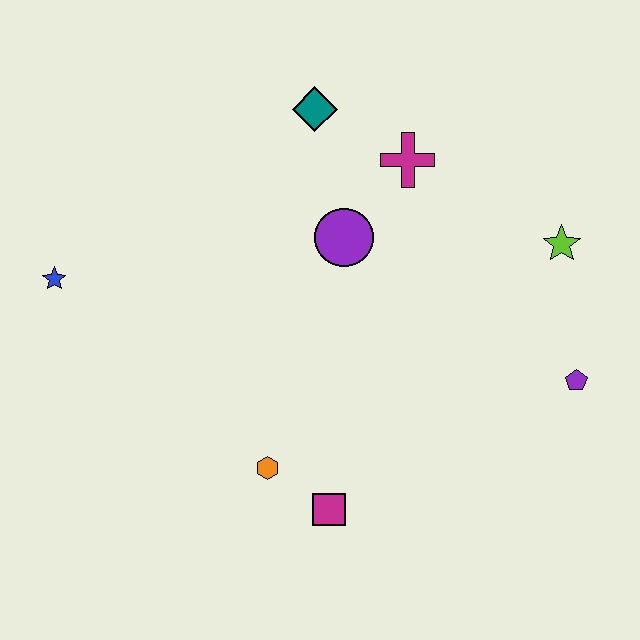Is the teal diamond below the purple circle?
No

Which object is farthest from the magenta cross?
The blue star is farthest from the magenta cross.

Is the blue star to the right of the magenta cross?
No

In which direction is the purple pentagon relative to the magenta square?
The purple pentagon is to the right of the magenta square.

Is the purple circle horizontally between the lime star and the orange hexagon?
Yes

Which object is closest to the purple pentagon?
The lime star is closest to the purple pentagon.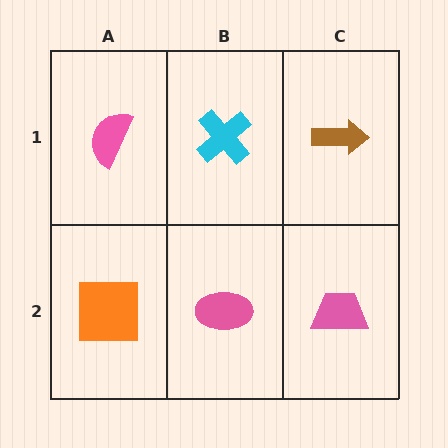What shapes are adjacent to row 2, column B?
A cyan cross (row 1, column B), an orange square (row 2, column A), a pink trapezoid (row 2, column C).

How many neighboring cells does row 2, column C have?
2.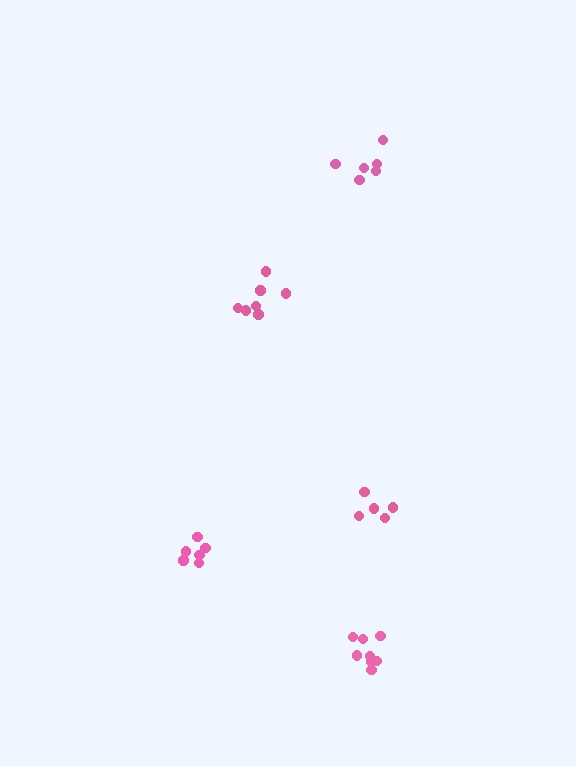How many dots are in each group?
Group 1: 7 dots, Group 2: 6 dots, Group 3: 6 dots, Group 4: 8 dots, Group 5: 5 dots (32 total).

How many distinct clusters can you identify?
There are 5 distinct clusters.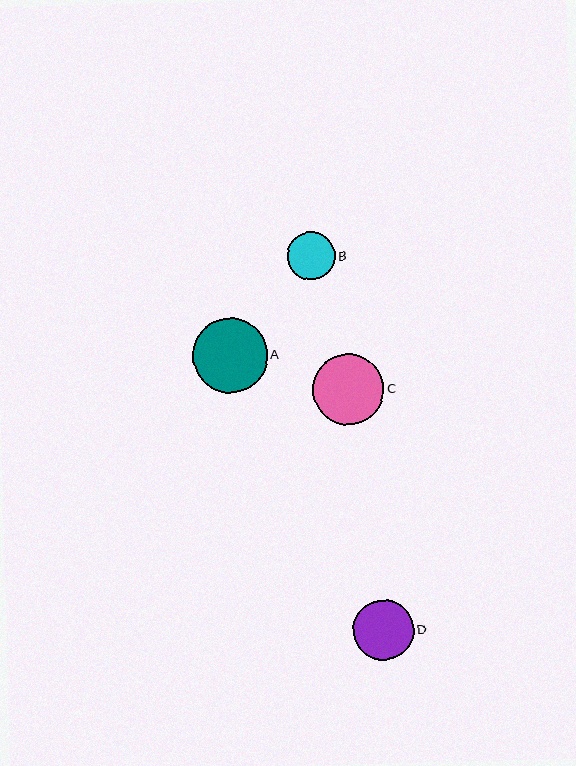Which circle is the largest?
Circle A is the largest with a size of approximately 75 pixels.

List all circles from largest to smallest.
From largest to smallest: A, C, D, B.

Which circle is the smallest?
Circle B is the smallest with a size of approximately 48 pixels.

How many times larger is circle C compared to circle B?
Circle C is approximately 1.5 times the size of circle B.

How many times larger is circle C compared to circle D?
Circle C is approximately 1.2 times the size of circle D.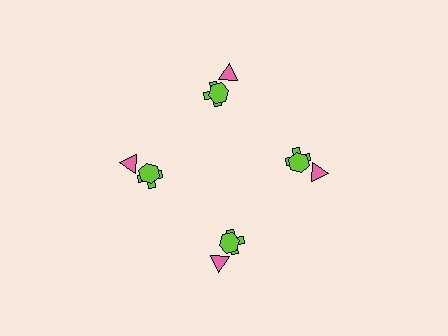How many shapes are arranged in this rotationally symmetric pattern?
There are 12 shapes, arranged in 4 groups of 3.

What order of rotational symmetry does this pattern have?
This pattern has 4-fold rotational symmetry.